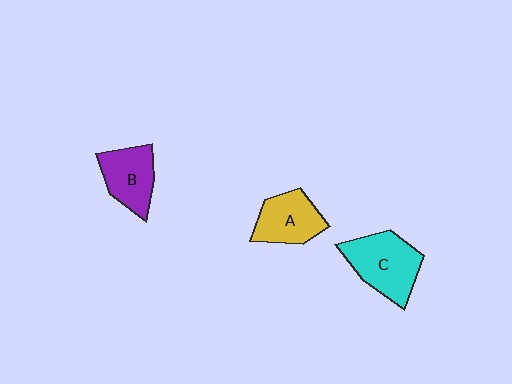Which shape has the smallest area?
Shape B (purple).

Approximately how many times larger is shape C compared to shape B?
Approximately 1.3 times.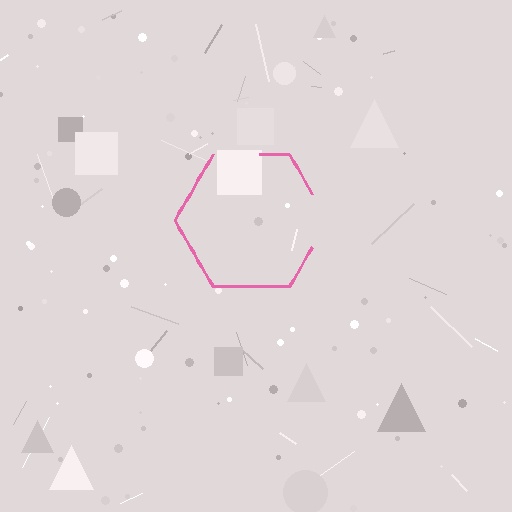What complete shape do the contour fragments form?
The contour fragments form a hexagon.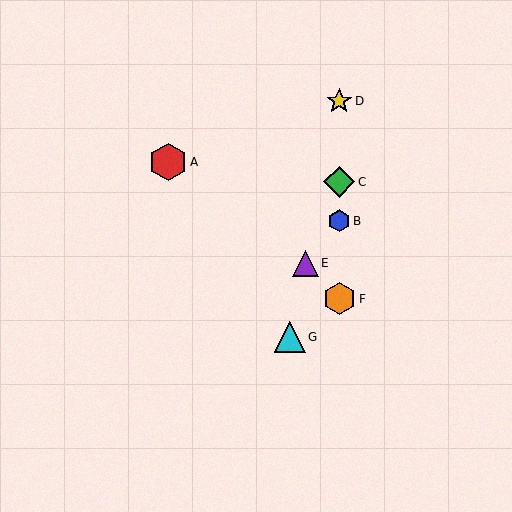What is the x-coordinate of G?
Object G is at x≈290.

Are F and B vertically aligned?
Yes, both are at x≈339.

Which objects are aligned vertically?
Objects B, C, D, F are aligned vertically.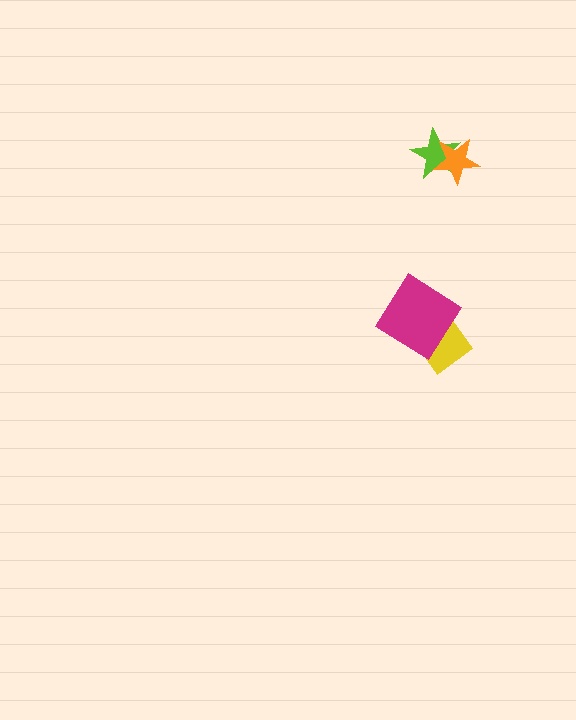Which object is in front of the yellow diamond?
The magenta diamond is in front of the yellow diamond.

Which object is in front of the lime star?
The orange star is in front of the lime star.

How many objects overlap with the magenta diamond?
1 object overlaps with the magenta diamond.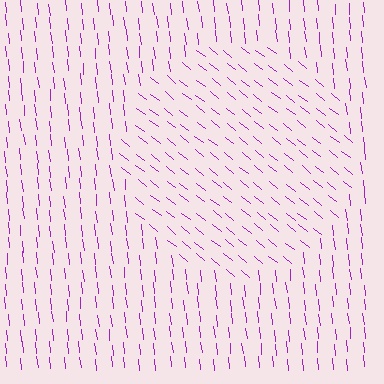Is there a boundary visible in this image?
Yes, there is a texture boundary formed by a change in line orientation.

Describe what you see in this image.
The image is filled with small purple line segments. A circle region in the image has lines oriented differently from the surrounding lines, creating a visible texture boundary.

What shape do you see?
I see a circle.